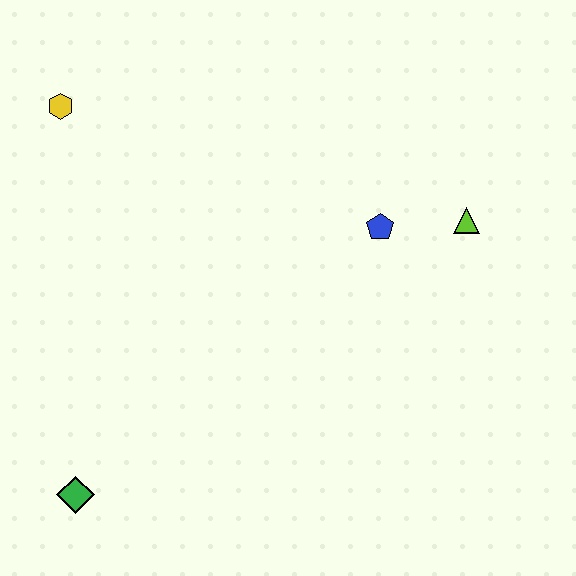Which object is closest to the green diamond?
The yellow hexagon is closest to the green diamond.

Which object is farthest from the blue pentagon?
The green diamond is farthest from the blue pentagon.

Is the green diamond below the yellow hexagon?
Yes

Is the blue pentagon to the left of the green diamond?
No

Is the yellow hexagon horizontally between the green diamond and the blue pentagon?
No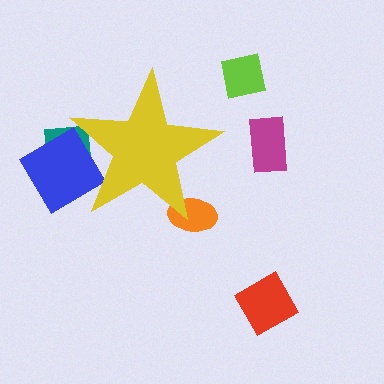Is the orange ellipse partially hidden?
Yes, the orange ellipse is partially hidden behind the yellow star.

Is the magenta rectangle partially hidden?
No, the magenta rectangle is fully visible.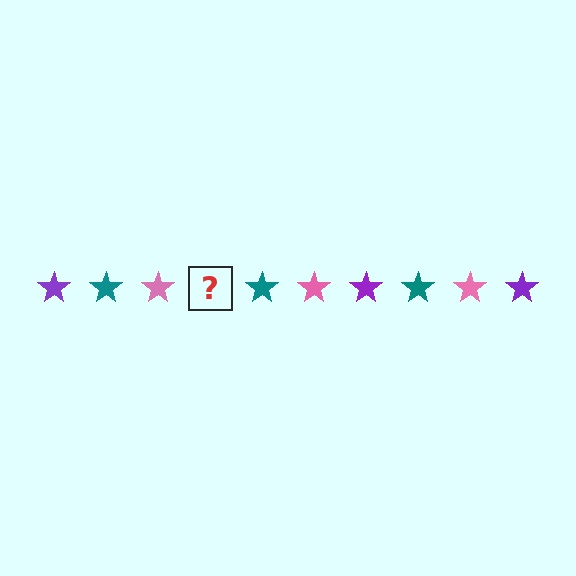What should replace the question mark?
The question mark should be replaced with a purple star.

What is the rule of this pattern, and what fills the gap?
The rule is that the pattern cycles through purple, teal, pink stars. The gap should be filled with a purple star.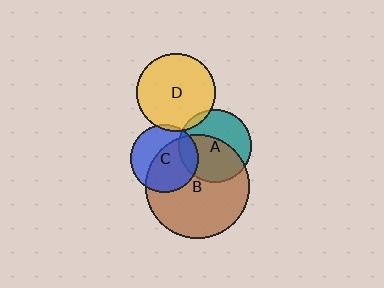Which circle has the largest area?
Circle B (brown).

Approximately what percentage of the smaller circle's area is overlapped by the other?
Approximately 5%.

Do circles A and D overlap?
Yes.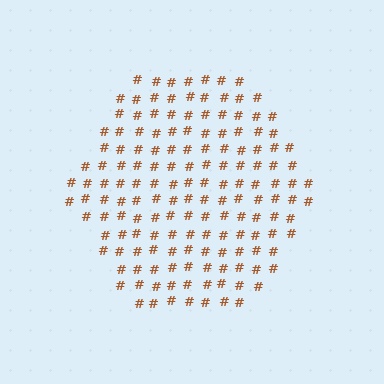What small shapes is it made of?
It is made of small hash symbols.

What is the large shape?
The large shape is a hexagon.